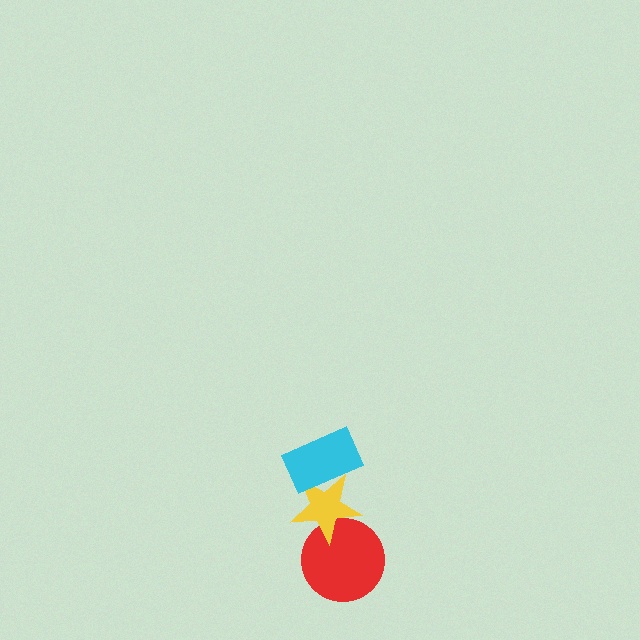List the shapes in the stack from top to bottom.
From top to bottom: the cyan rectangle, the yellow star, the red circle.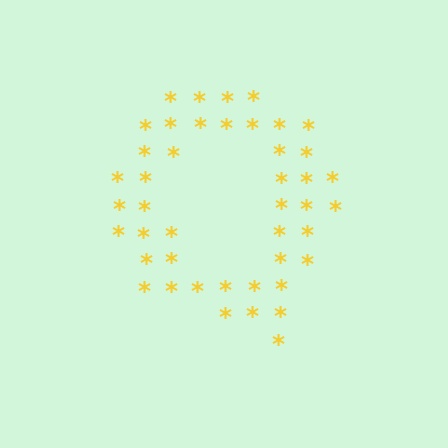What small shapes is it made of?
It is made of small asterisks.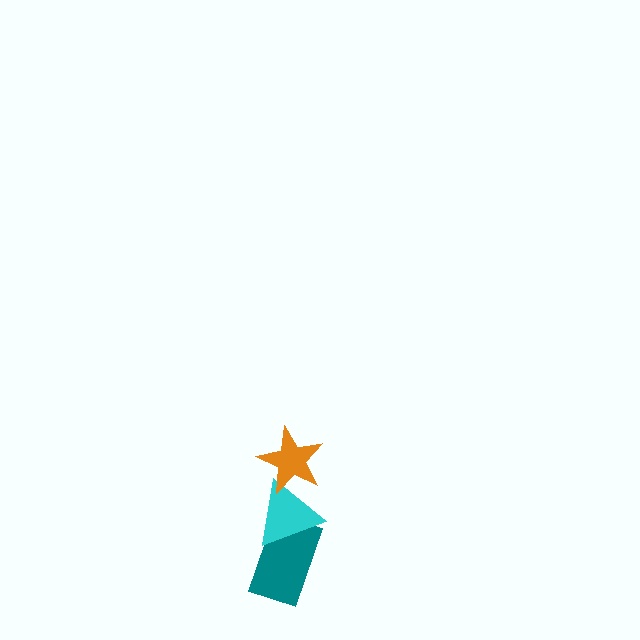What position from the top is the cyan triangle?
The cyan triangle is 2nd from the top.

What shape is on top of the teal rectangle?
The cyan triangle is on top of the teal rectangle.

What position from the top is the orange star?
The orange star is 1st from the top.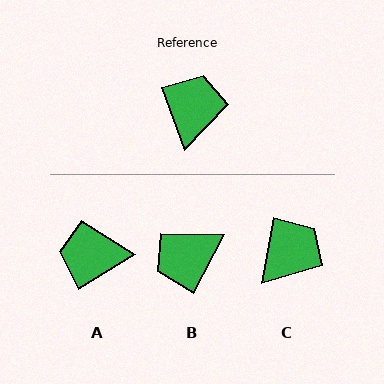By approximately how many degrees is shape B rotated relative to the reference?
Approximately 133 degrees counter-clockwise.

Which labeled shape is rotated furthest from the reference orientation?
B, about 133 degrees away.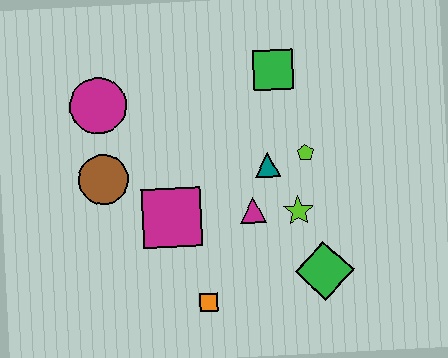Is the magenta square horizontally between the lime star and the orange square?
No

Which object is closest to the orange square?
The magenta square is closest to the orange square.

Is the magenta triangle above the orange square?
Yes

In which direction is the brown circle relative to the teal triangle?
The brown circle is to the left of the teal triangle.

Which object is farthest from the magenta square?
The green square is farthest from the magenta square.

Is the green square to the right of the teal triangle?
Yes